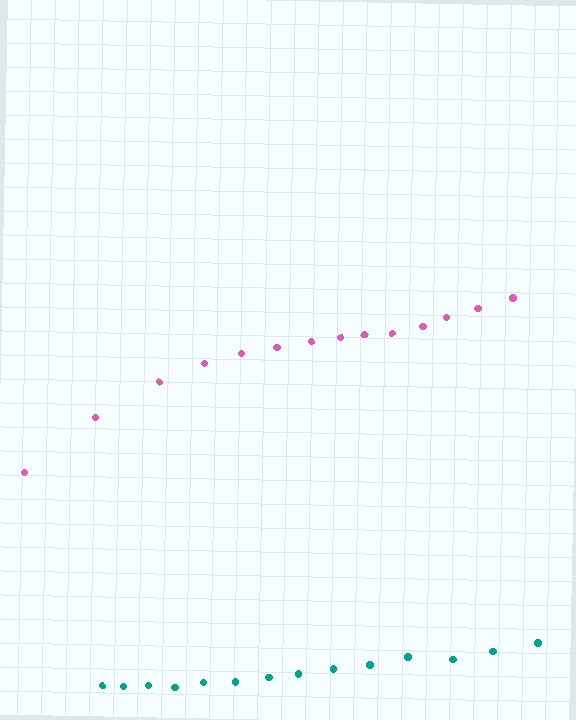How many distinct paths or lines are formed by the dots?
There are 2 distinct paths.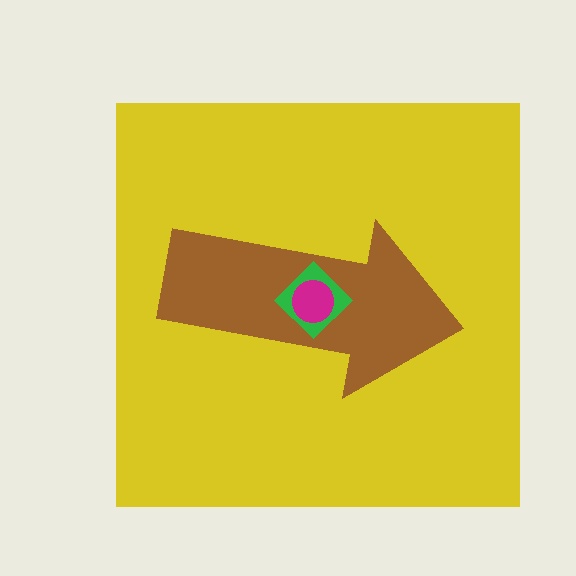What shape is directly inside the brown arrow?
The green diamond.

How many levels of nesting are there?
4.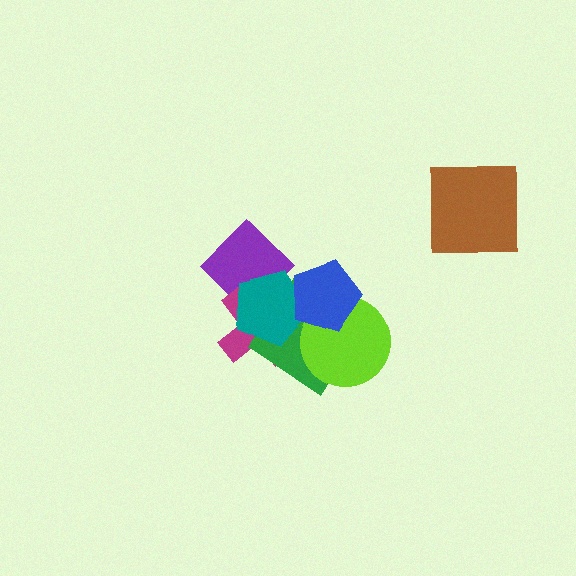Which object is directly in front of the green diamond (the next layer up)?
The teal pentagon is directly in front of the green diamond.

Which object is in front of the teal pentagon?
The blue pentagon is in front of the teal pentagon.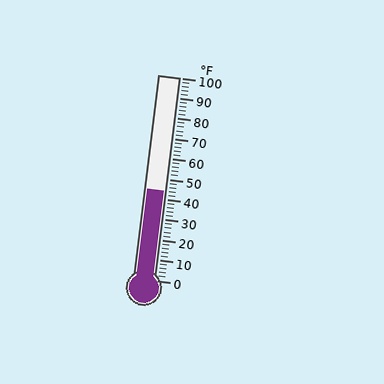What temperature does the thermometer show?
The thermometer shows approximately 44°F.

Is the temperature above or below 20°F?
The temperature is above 20°F.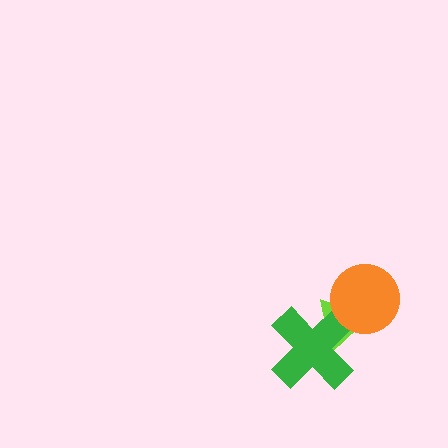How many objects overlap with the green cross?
1 object overlaps with the green cross.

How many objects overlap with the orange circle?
1 object overlaps with the orange circle.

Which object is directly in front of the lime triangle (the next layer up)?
The green cross is directly in front of the lime triangle.